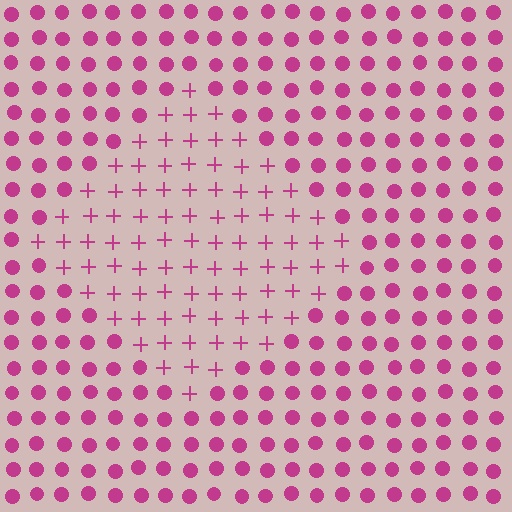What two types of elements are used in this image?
The image uses plus signs inside the diamond region and circles outside it.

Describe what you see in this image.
The image is filled with small magenta elements arranged in a uniform grid. A diamond-shaped region contains plus signs, while the surrounding area contains circles. The boundary is defined purely by the change in element shape.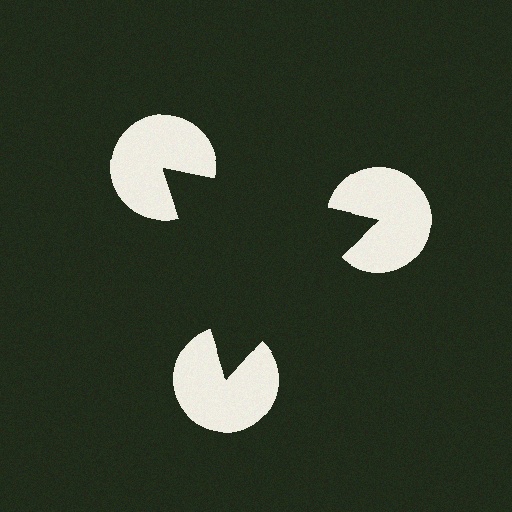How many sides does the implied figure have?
3 sides.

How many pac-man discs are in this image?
There are 3 — one at each vertex of the illusory triangle.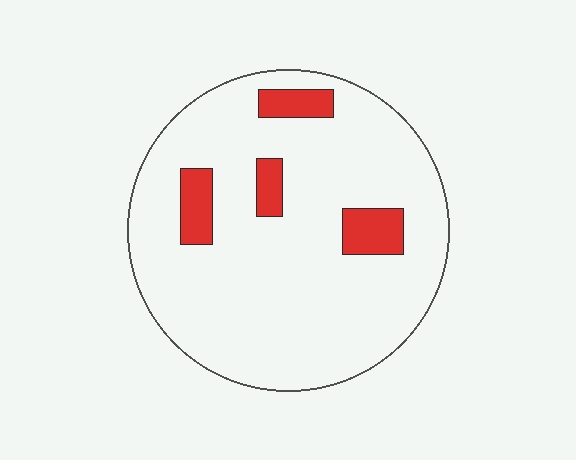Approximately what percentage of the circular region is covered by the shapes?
Approximately 10%.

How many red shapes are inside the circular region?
4.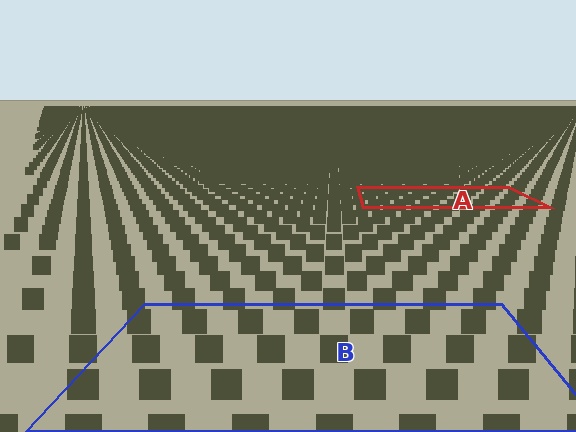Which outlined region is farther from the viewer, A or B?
Region A is farther from the viewer — the texture elements inside it appear smaller and more densely packed.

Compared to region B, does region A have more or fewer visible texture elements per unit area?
Region A has more texture elements per unit area — they are packed more densely because it is farther away.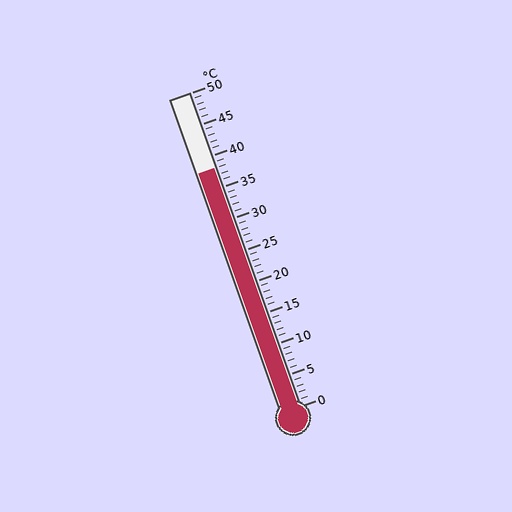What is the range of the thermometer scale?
The thermometer scale ranges from 0°C to 50°C.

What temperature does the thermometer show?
The thermometer shows approximately 38°C.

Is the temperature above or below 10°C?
The temperature is above 10°C.